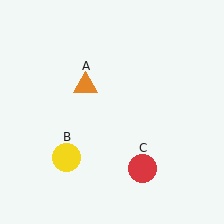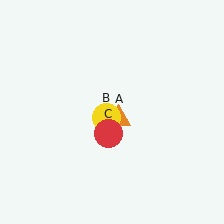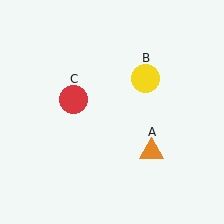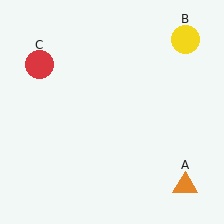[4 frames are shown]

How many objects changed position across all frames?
3 objects changed position: orange triangle (object A), yellow circle (object B), red circle (object C).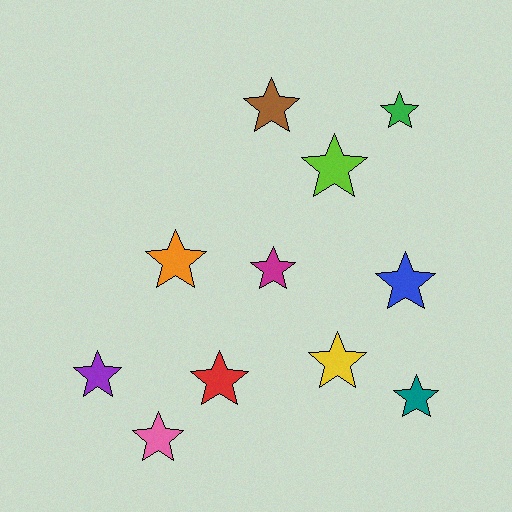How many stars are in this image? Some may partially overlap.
There are 11 stars.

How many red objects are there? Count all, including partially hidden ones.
There is 1 red object.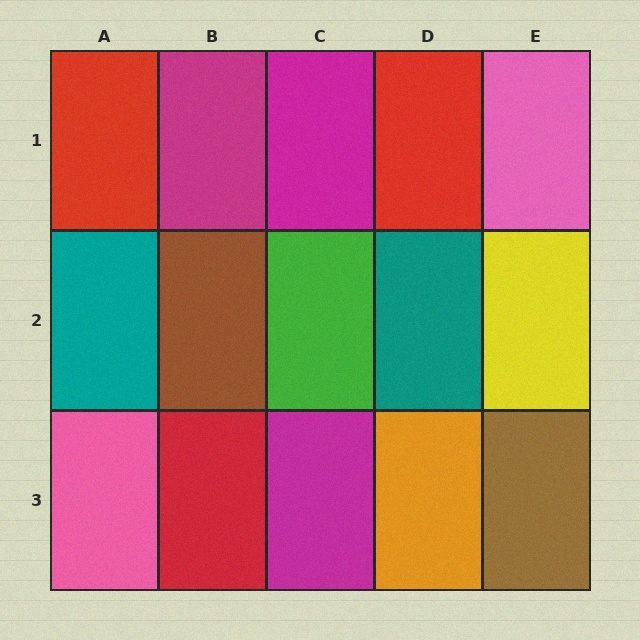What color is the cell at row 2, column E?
Yellow.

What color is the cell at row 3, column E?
Brown.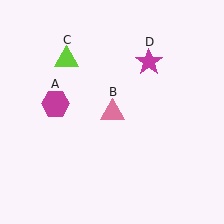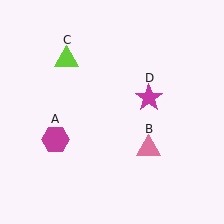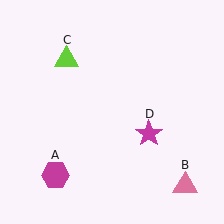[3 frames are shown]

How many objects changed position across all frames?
3 objects changed position: magenta hexagon (object A), pink triangle (object B), magenta star (object D).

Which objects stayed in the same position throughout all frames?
Lime triangle (object C) remained stationary.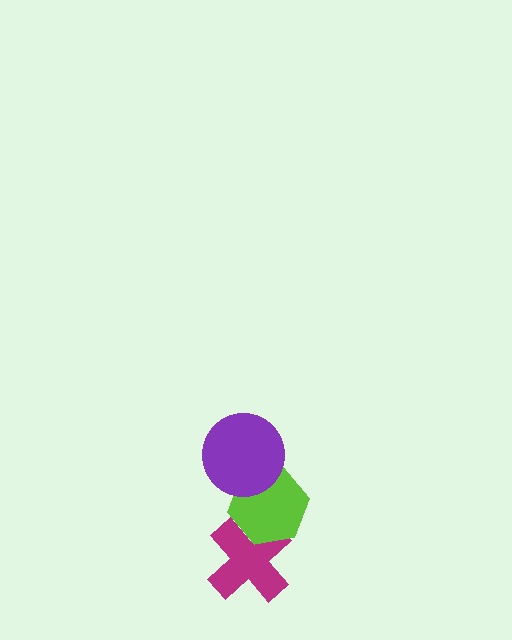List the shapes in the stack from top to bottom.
From top to bottom: the purple circle, the lime hexagon, the magenta cross.